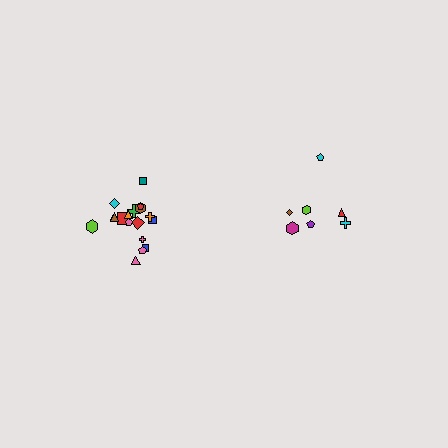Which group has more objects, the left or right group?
The left group.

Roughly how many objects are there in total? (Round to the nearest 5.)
Roughly 25 objects in total.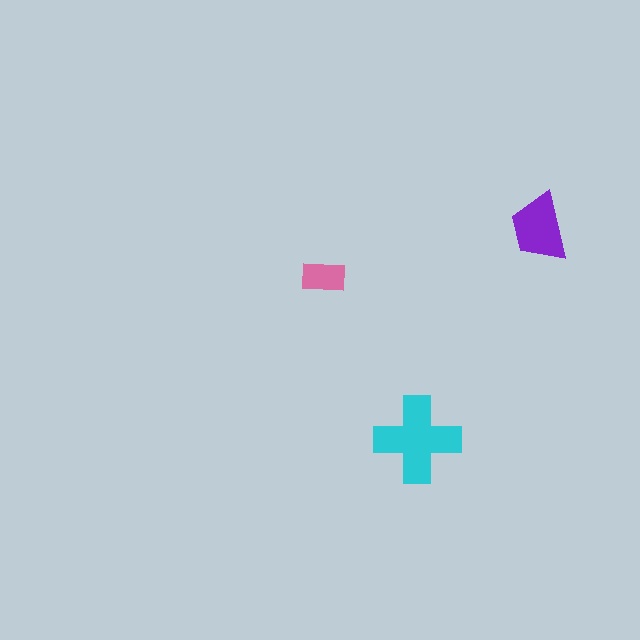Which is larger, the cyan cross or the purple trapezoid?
The cyan cross.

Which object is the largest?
The cyan cross.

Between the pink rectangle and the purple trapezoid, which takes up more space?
The purple trapezoid.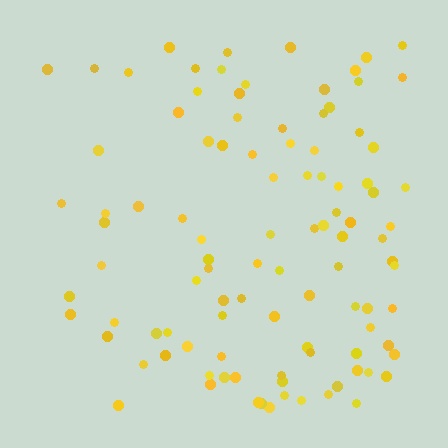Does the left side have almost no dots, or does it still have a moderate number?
Still a moderate number, just noticeably fewer than the right.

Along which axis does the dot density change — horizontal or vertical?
Horizontal.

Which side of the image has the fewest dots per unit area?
The left.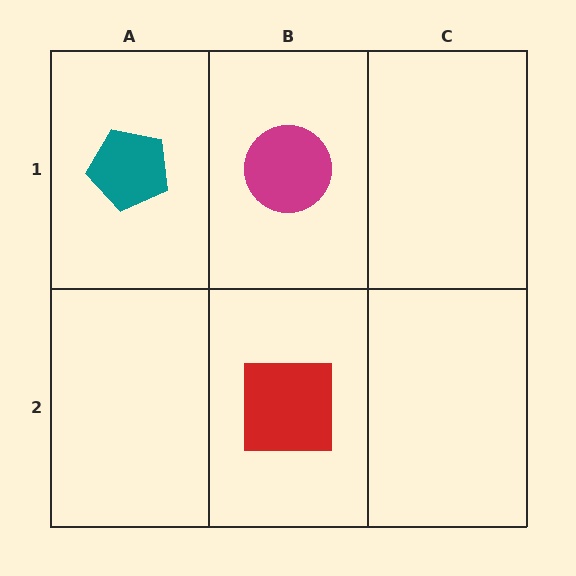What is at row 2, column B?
A red square.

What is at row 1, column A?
A teal pentagon.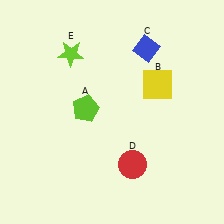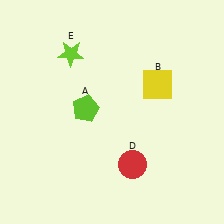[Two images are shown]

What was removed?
The blue diamond (C) was removed in Image 2.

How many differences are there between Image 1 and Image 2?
There is 1 difference between the two images.